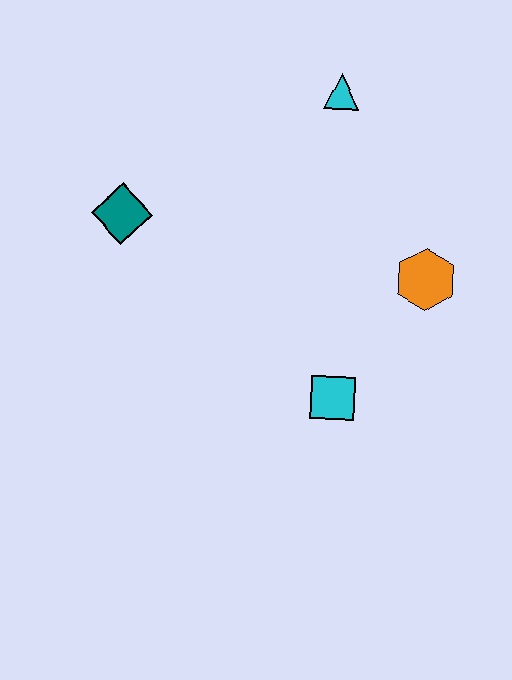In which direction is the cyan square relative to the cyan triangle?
The cyan square is below the cyan triangle.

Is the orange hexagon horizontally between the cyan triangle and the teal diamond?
No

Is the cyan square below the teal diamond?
Yes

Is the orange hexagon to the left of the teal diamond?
No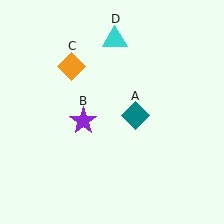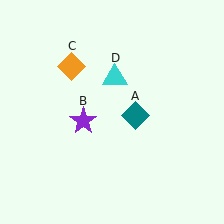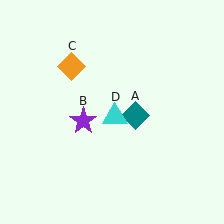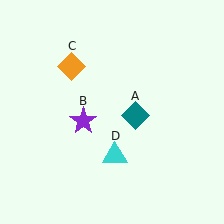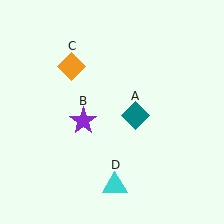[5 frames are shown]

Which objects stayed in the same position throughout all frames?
Teal diamond (object A) and purple star (object B) and orange diamond (object C) remained stationary.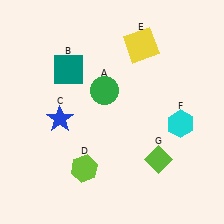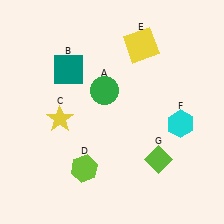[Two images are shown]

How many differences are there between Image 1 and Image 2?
There is 1 difference between the two images.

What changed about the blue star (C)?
In Image 1, C is blue. In Image 2, it changed to yellow.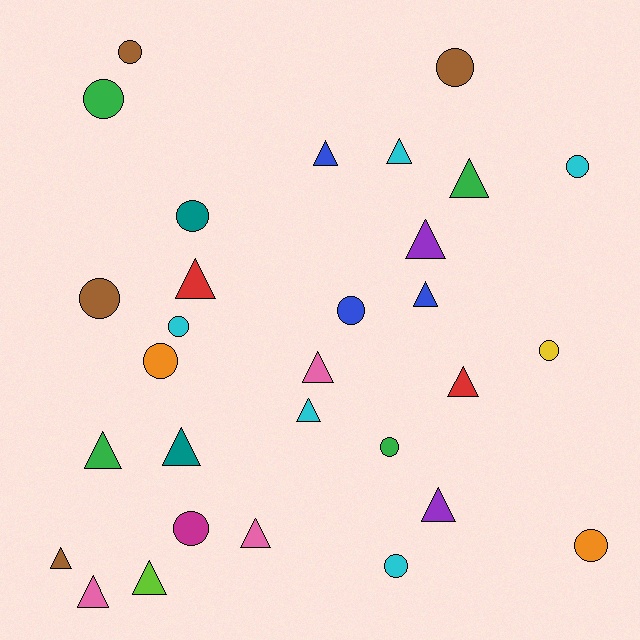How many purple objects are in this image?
There are 2 purple objects.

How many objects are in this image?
There are 30 objects.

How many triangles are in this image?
There are 16 triangles.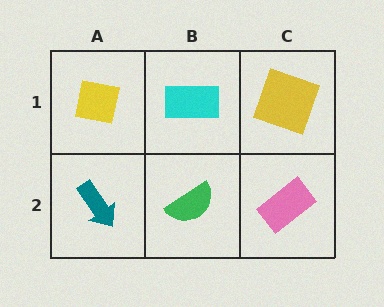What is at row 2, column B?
A green semicircle.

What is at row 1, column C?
A yellow square.